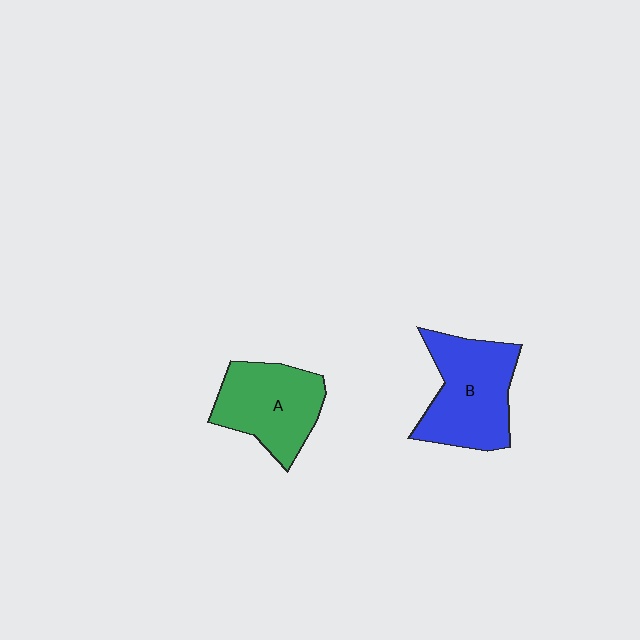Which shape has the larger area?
Shape B (blue).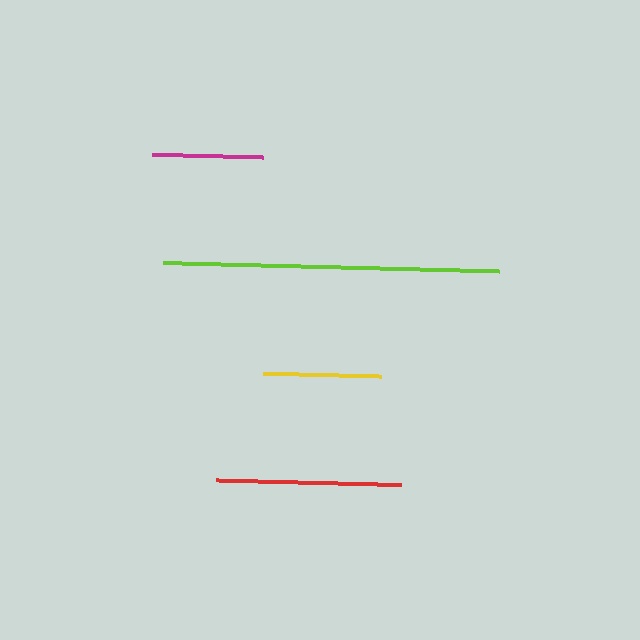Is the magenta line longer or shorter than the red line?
The red line is longer than the magenta line.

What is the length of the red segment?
The red segment is approximately 185 pixels long.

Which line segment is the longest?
The lime line is the longest at approximately 336 pixels.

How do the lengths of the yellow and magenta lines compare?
The yellow and magenta lines are approximately the same length.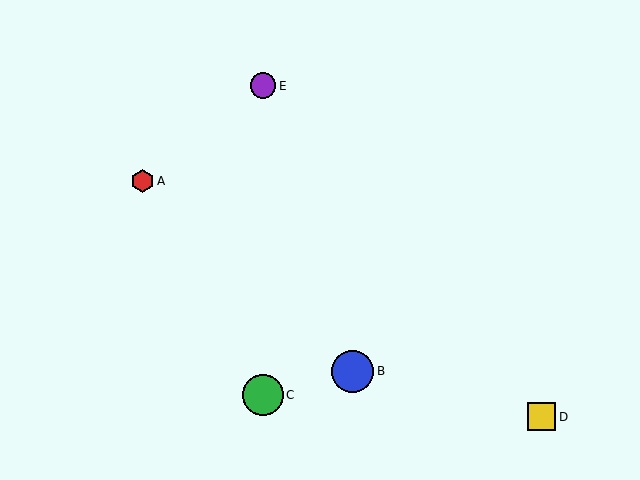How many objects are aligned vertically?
2 objects (C, E) are aligned vertically.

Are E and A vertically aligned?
No, E is at x≈263 and A is at x≈143.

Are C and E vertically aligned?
Yes, both are at x≈263.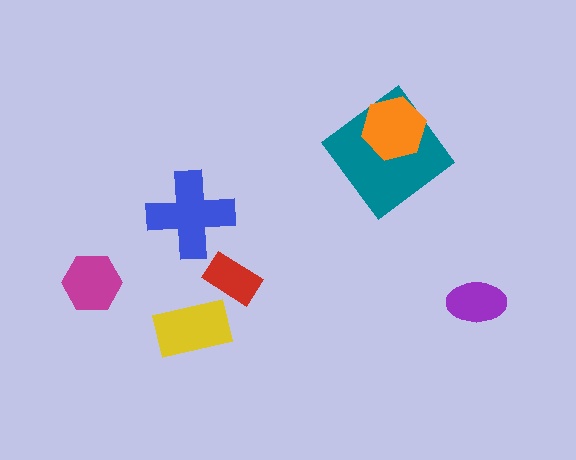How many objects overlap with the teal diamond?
1 object overlaps with the teal diamond.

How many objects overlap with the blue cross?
0 objects overlap with the blue cross.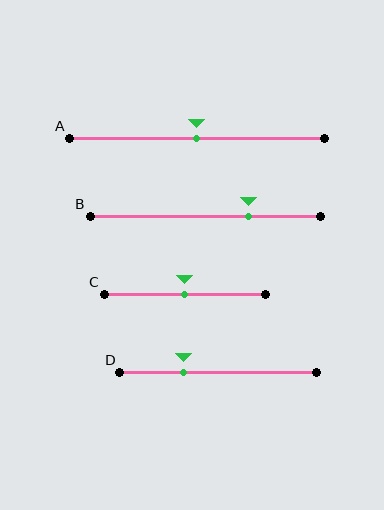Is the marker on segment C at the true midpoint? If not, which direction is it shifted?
Yes, the marker on segment C is at the true midpoint.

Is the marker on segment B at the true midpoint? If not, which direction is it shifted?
No, the marker on segment B is shifted to the right by about 19% of the segment length.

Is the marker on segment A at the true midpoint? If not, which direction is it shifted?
Yes, the marker on segment A is at the true midpoint.